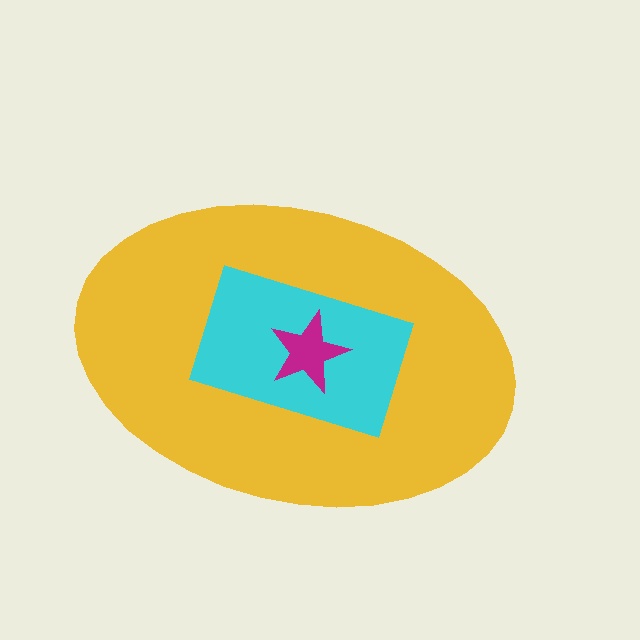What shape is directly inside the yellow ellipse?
The cyan rectangle.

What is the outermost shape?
The yellow ellipse.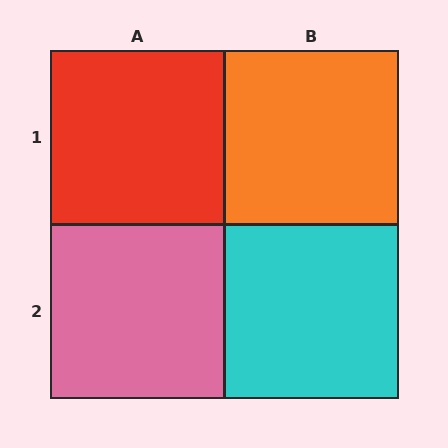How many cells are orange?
1 cell is orange.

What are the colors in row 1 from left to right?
Red, orange.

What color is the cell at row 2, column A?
Pink.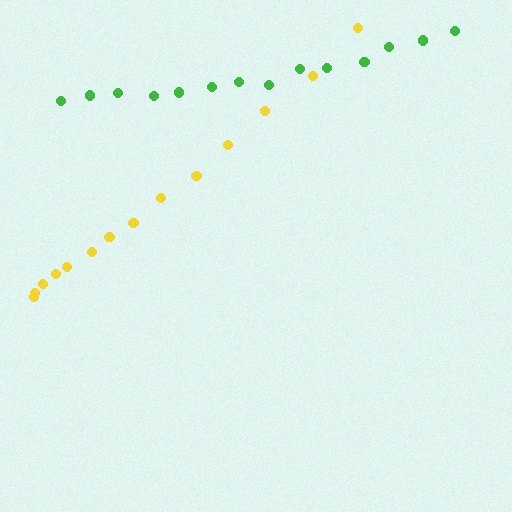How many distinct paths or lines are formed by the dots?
There are 2 distinct paths.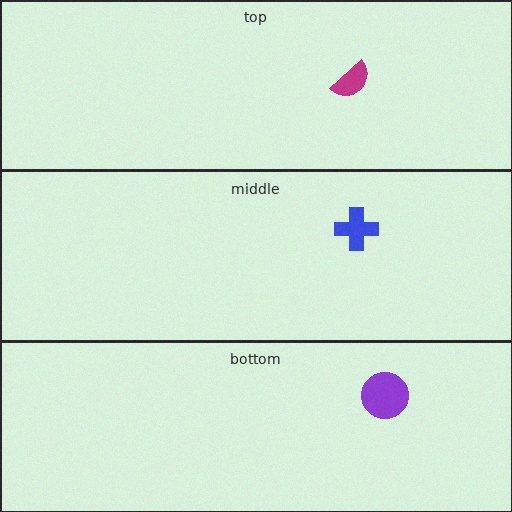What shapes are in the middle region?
The blue cross.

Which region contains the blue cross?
The middle region.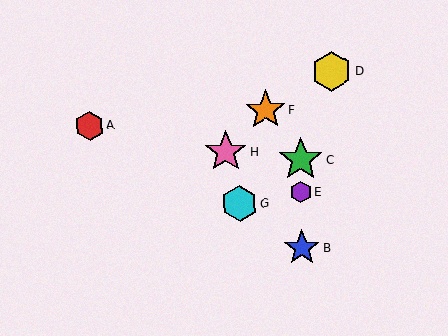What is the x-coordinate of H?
Object H is at x≈225.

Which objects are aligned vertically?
Objects B, C, E are aligned vertically.